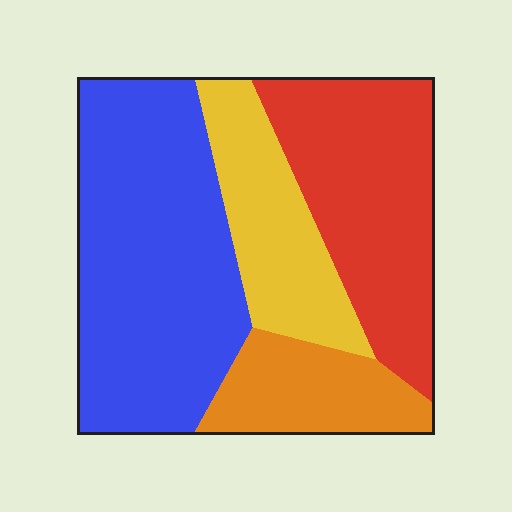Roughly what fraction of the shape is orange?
Orange covers around 15% of the shape.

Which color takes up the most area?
Blue, at roughly 40%.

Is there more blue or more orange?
Blue.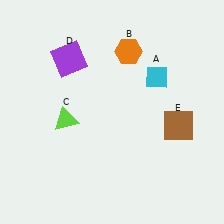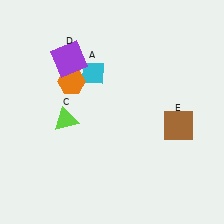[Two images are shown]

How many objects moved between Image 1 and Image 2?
2 objects moved between the two images.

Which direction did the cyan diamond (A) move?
The cyan diamond (A) moved left.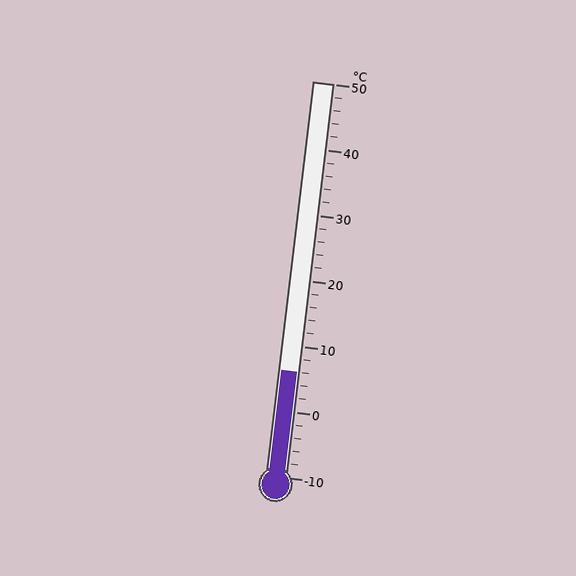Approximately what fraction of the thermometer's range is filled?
The thermometer is filled to approximately 25% of its range.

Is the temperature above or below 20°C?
The temperature is below 20°C.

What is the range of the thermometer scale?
The thermometer scale ranges from -10°C to 50°C.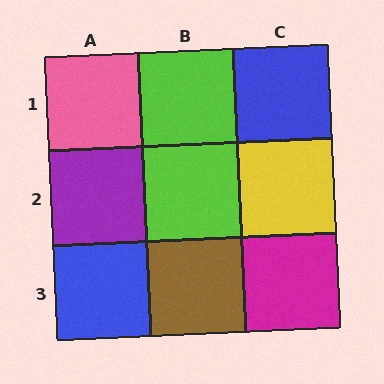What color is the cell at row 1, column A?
Pink.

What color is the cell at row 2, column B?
Lime.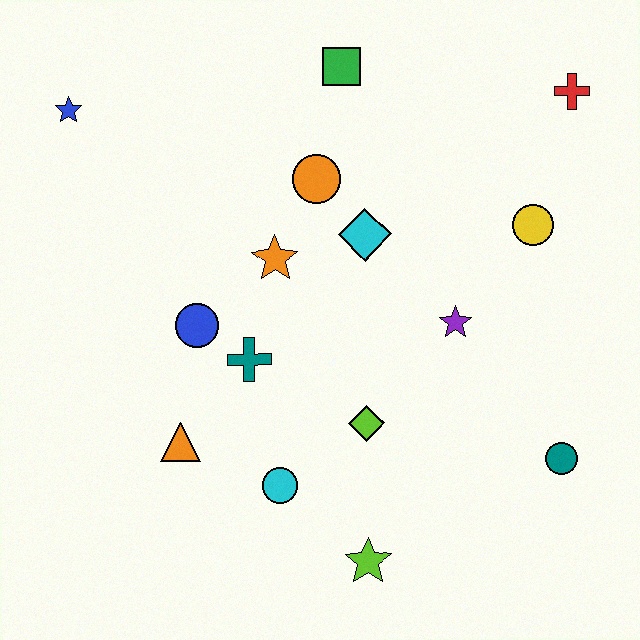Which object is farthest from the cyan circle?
The red cross is farthest from the cyan circle.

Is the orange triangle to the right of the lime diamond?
No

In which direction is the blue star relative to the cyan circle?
The blue star is above the cyan circle.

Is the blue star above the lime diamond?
Yes